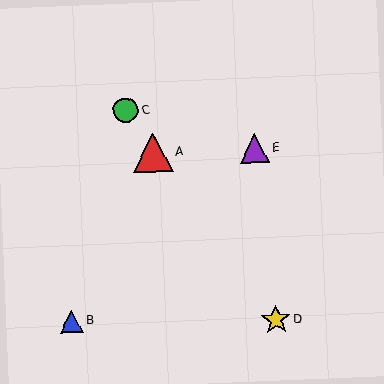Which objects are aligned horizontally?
Objects A, E are aligned horizontally.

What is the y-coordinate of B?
Object B is at y≈322.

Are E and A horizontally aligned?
Yes, both are at y≈148.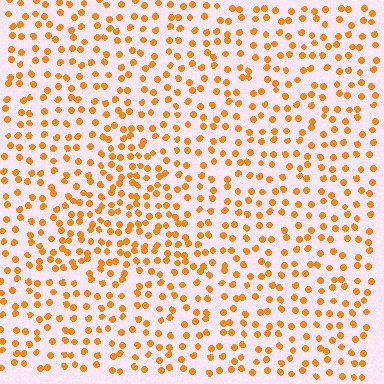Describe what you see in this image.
The image contains small orange elements arranged at two different densities. A triangle-shaped region is visible where the elements are more densely packed than the surrounding area.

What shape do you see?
I see a triangle.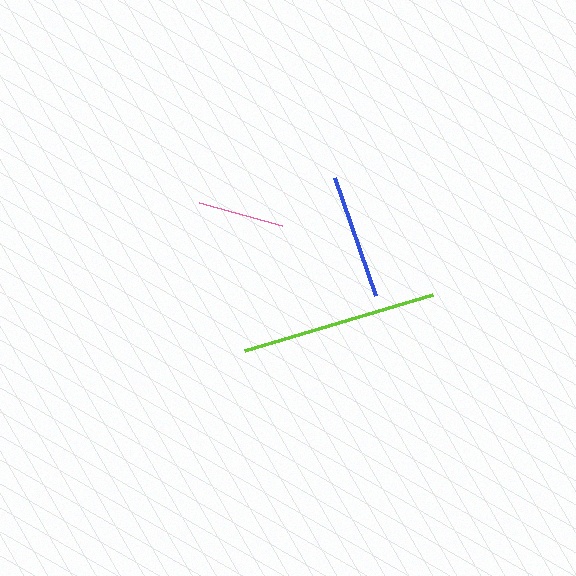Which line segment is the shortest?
The pink line is the shortest at approximately 86 pixels.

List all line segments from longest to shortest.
From longest to shortest: lime, blue, pink.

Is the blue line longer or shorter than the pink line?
The blue line is longer than the pink line.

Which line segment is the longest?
The lime line is the longest at approximately 197 pixels.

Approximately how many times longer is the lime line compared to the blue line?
The lime line is approximately 1.6 times the length of the blue line.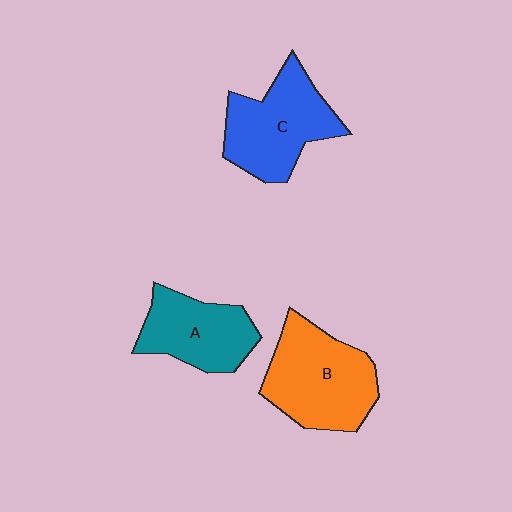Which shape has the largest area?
Shape B (orange).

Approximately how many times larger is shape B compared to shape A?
Approximately 1.3 times.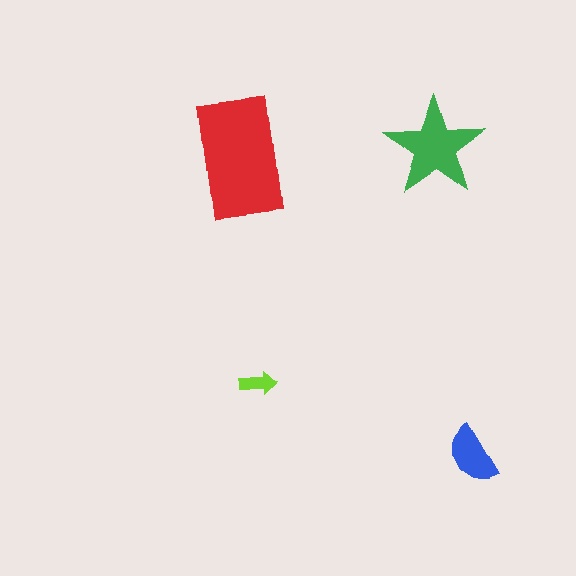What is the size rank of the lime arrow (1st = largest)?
4th.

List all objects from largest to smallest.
The red rectangle, the green star, the blue semicircle, the lime arrow.